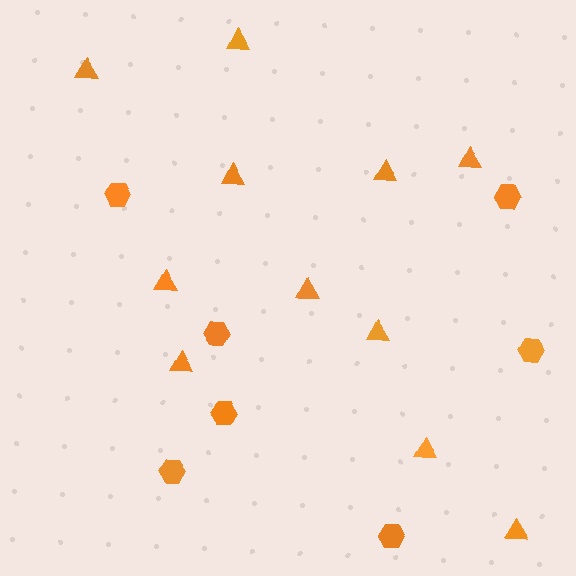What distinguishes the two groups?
There are 2 groups: one group of hexagons (7) and one group of triangles (11).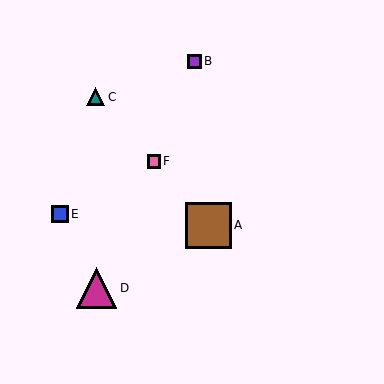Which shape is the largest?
The brown square (labeled A) is the largest.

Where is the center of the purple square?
The center of the purple square is at (195, 61).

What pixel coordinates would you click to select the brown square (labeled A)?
Click at (208, 225) to select the brown square A.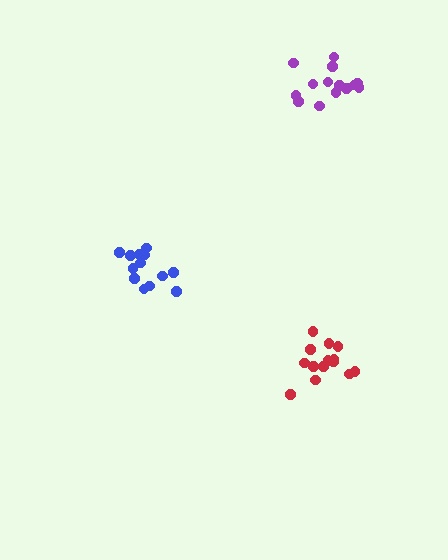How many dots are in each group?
Group 1: 15 dots, Group 2: 13 dots, Group 3: 14 dots (42 total).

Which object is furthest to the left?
The blue cluster is leftmost.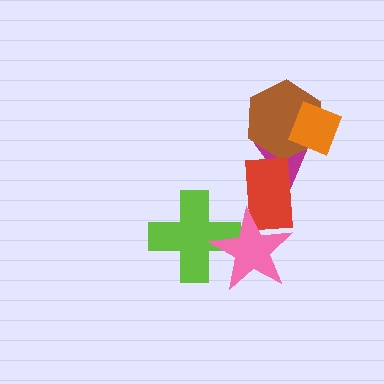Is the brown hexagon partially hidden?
Yes, it is partially covered by another shape.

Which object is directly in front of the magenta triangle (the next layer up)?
The brown hexagon is directly in front of the magenta triangle.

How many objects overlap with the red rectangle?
2 objects overlap with the red rectangle.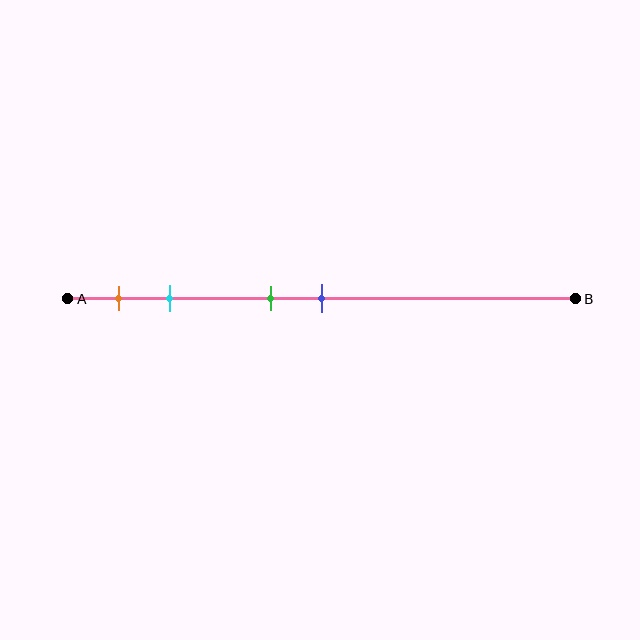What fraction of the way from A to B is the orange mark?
The orange mark is approximately 10% (0.1) of the way from A to B.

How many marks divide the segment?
There are 4 marks dividing the segment.